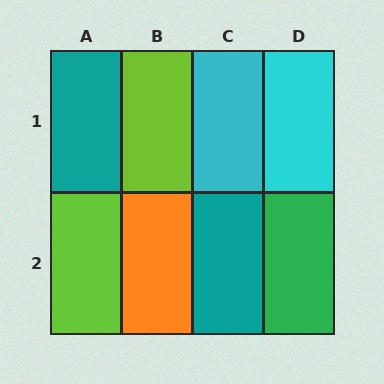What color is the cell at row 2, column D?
Green.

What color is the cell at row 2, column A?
Lime.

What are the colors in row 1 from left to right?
Teal, lime, cyan, cyan.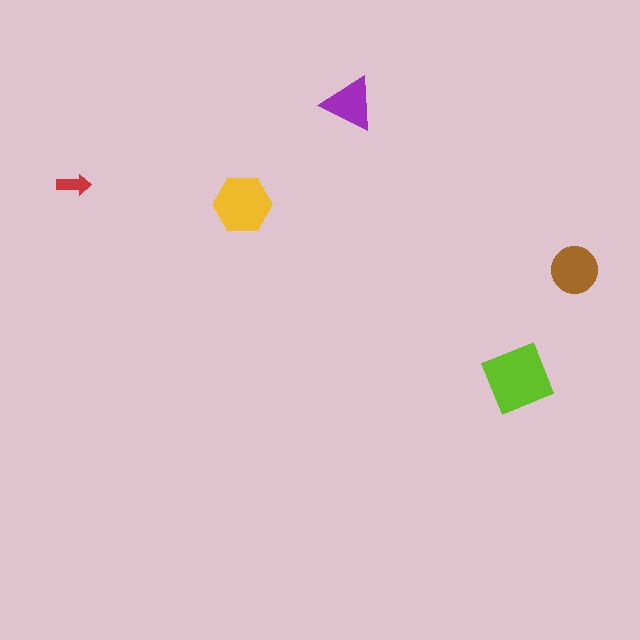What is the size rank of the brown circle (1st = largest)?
3rd.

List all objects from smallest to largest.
The red arrow, the purple triangle, the brown circle, the yellow hexagon, the lime diamond.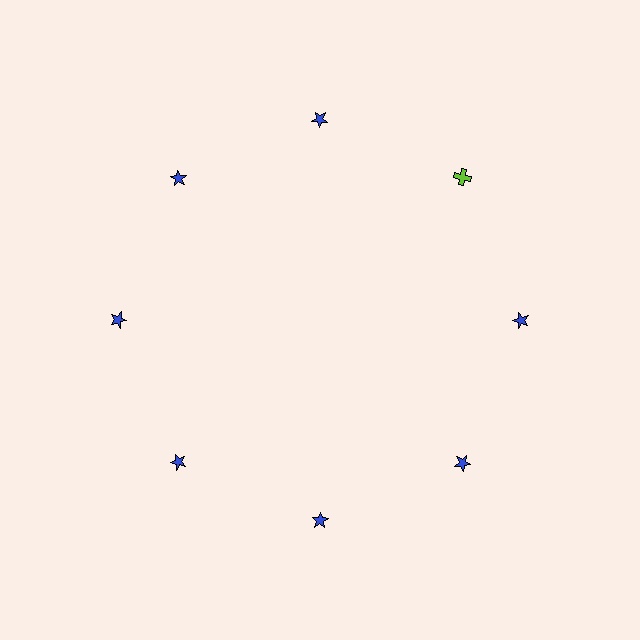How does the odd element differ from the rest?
It differs in both color (lime instead of blue) and shape (cross instead of star).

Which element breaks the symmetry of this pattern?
The lime cross at roughly the 2 o'clock position breaks the symmetry. All other shapes are blue stars.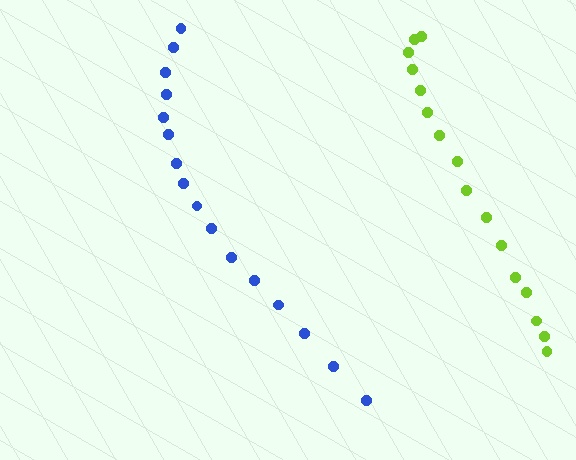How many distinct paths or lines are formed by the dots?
There are 2 distinct paths.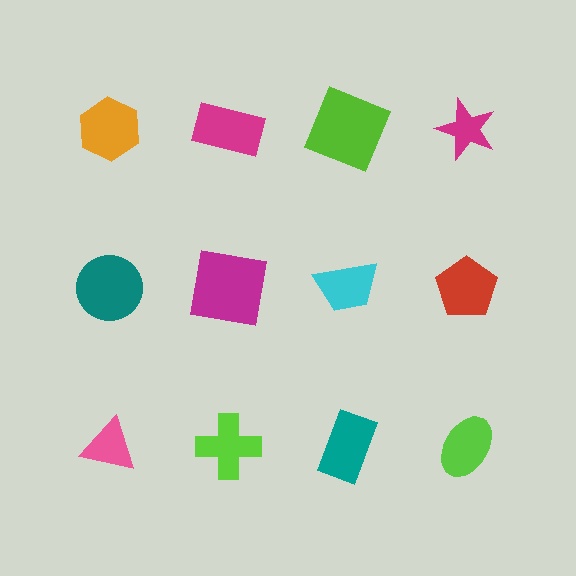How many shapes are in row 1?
4 shapes.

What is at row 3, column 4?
A lime ellipse.